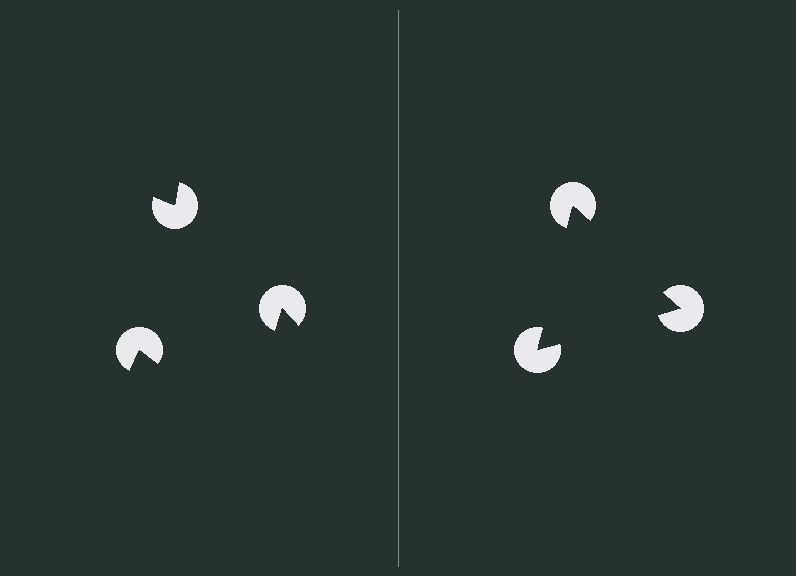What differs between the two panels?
The pac-man discs are positioned identically on both sides; only the wedge orientations differ. On the right they align to a triangle; on the left they are misaligned.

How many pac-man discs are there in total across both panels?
6 — 3 on each side.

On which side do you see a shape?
An illusory triangle appears on the right side. On the left side the wedge cuts are rotated, so no coherent shape forms.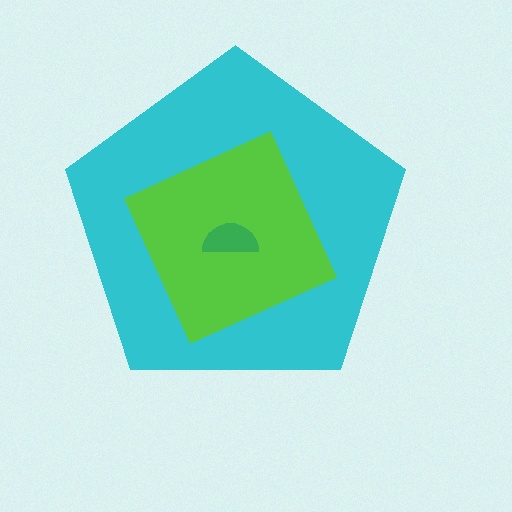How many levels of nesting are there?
3.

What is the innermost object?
The green semicircle.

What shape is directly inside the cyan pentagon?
The lime diamond.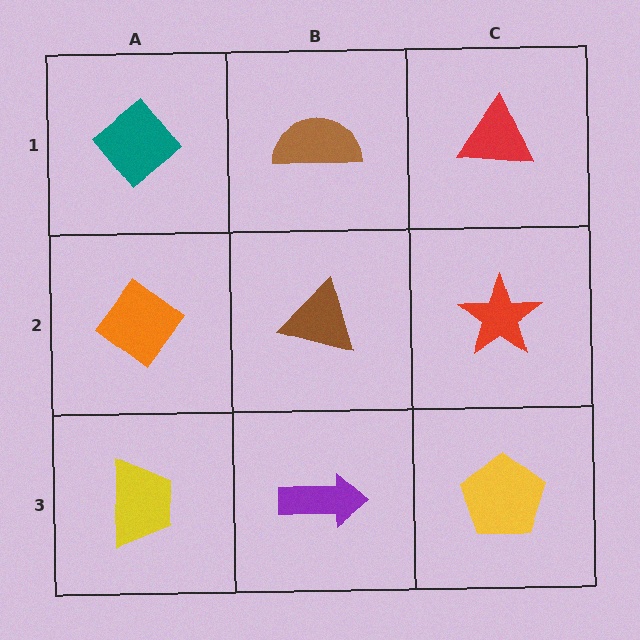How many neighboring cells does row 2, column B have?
4.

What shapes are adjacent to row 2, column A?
A teal diamond (row 1, column A), a yellow trapezoid (row 3, column A), a brown triangle (row 2, column B).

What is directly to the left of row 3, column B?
A yellow trapezoid.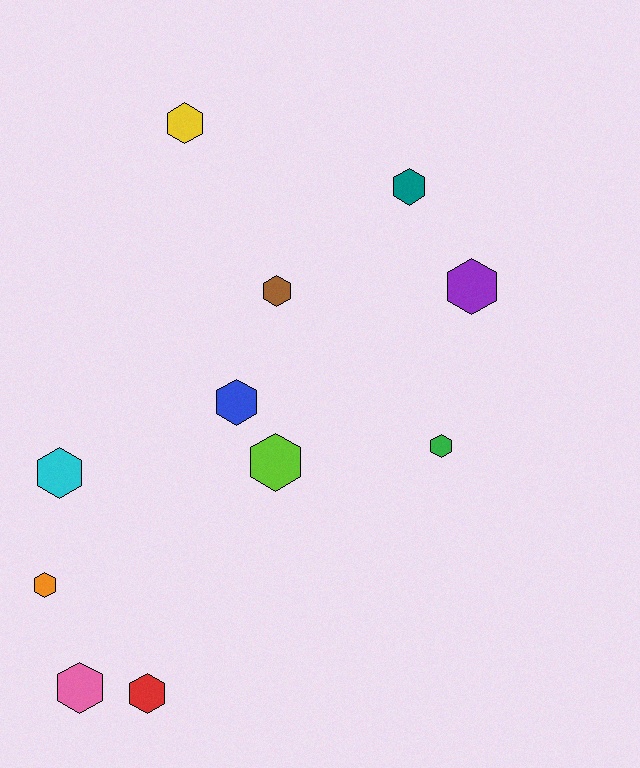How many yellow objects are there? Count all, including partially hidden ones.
There is 1 yellow object.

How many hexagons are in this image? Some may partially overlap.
There are 11 hexagons.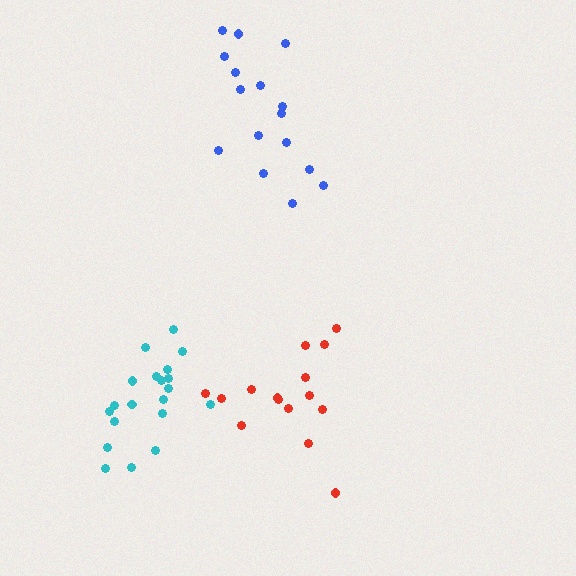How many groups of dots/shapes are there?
There are 3 groups.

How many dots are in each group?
Group 1: 16 dots, Group 2: 15 dots, Group 3: 20 dots (51 total).